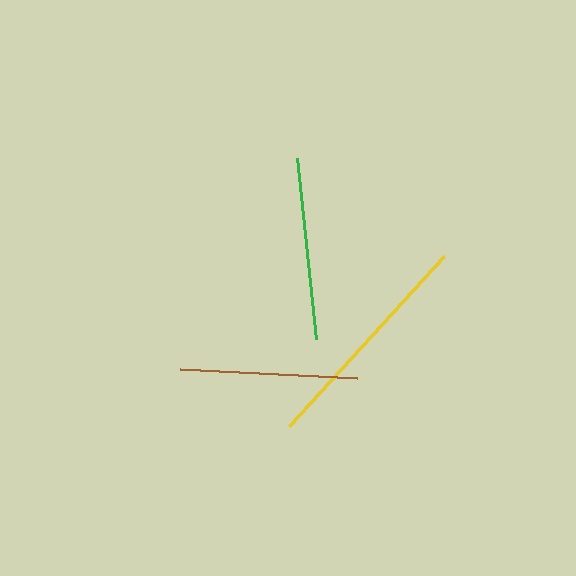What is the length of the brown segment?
The brown segment is approximately 177 pixels long.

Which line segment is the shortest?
The brown line is the shortest at approximately 177 pixels.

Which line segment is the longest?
The yellow line is the longest at approximately 230 pixels.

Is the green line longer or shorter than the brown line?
The green line is longer than the brown line.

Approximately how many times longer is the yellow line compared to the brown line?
The yellow line is approximately 1.3 times the length of the brown line.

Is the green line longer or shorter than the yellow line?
The yellow line is longer than the green line.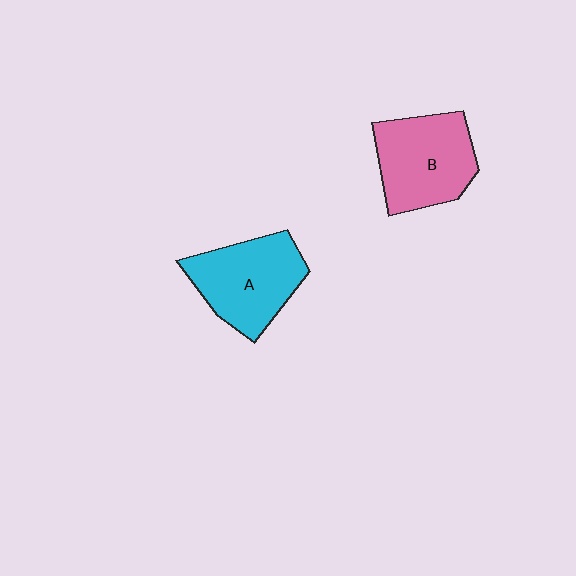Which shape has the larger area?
Shape B (pink).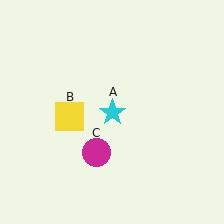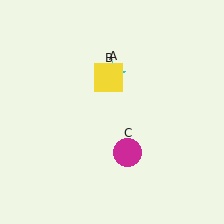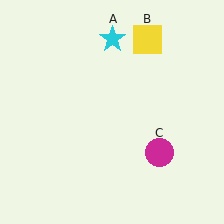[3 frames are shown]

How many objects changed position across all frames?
3 objects changed position: cyan star (object A), yellow square (object B), magenta circle (object C).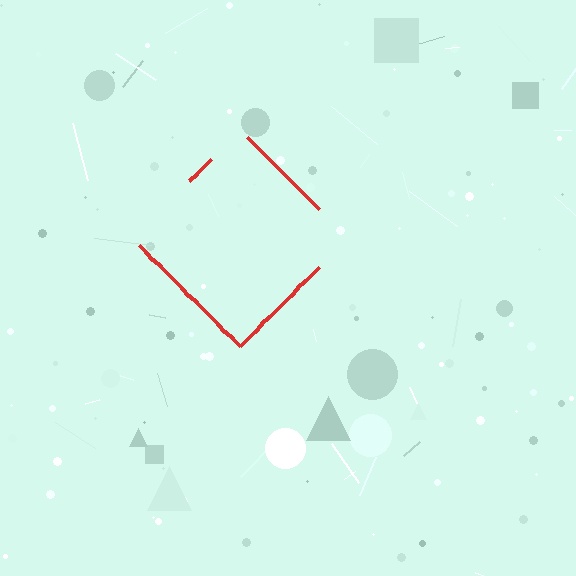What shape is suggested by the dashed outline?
The dashed outline suggests a diamond.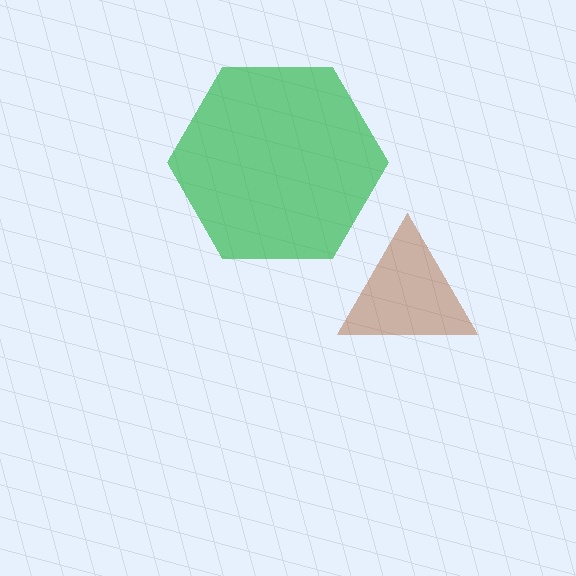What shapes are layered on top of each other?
The layered shapes are: a brown triangle, a green hexagon.